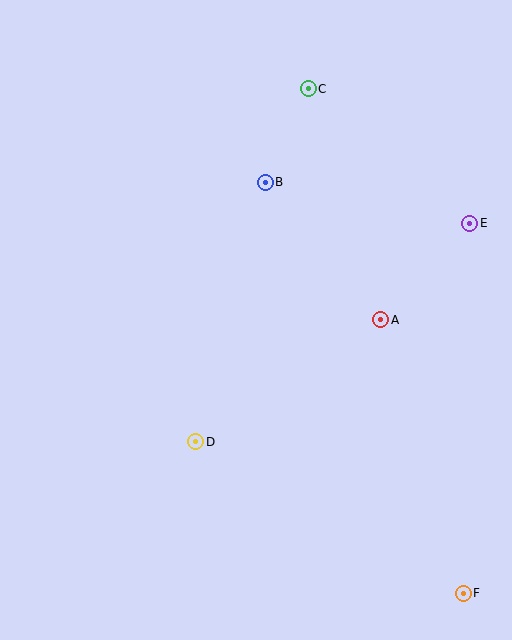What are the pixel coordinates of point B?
Point B is at (265, 182).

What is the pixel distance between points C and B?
The distance between C and B is 103 pixels.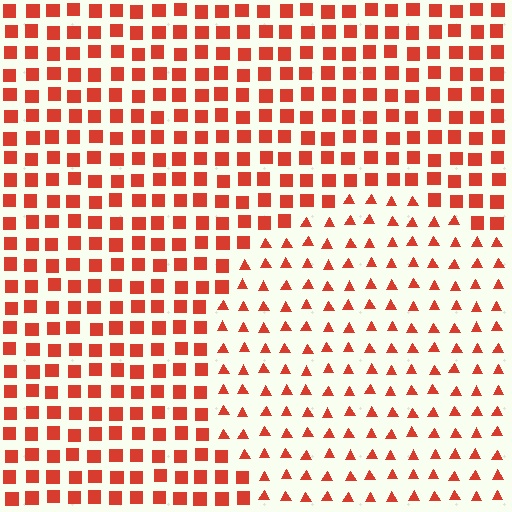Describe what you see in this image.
The image is filled with small red elements arranged in a uniform grid. A circle-shaped region contains triangles, while the surrounding area contains squares. The boundary is defined purely by the change in element shape.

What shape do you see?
I see a circle.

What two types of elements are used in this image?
The image uses triangles inside the circle region and squares outside it.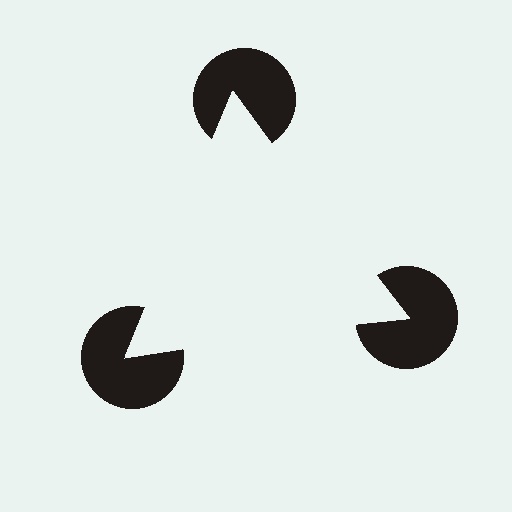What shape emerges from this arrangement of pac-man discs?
An illusory triangle — its edges are inferred from the aligned wedge cuts in the pac-man discs, not physically drawn.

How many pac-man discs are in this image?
There are 3 — one at each vertex of the illusory triangle.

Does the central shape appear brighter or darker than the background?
It typically appears slightly brighter than the background, even though no actual brightness change is drawn.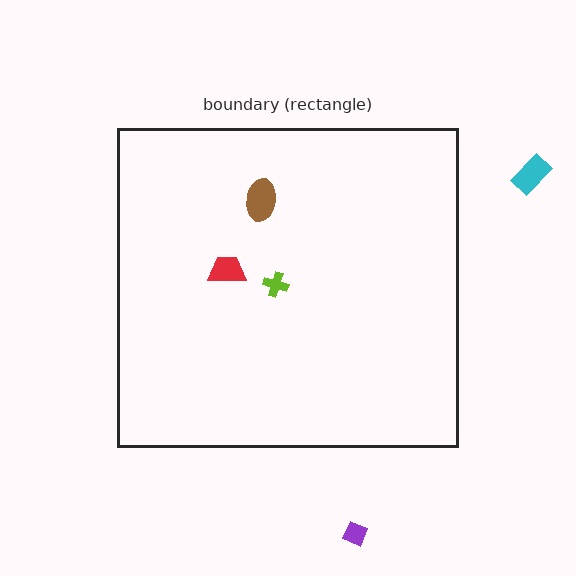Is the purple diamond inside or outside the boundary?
Outside.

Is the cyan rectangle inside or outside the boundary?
Outside.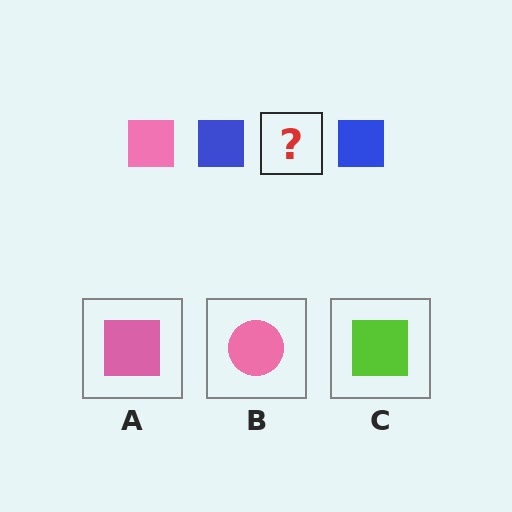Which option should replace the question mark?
Option A.